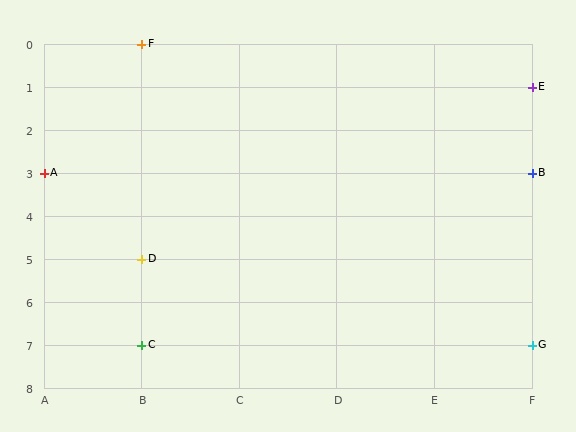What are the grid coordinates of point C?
Point C is at grid coordinates (B, 7).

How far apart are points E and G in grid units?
Points E and G are 6 rows apart.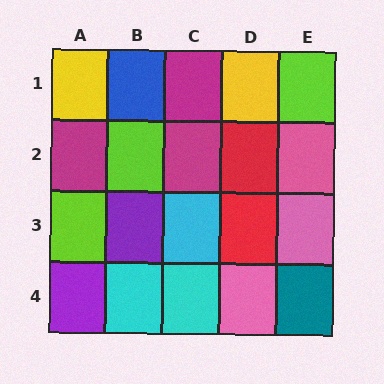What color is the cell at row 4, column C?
Cyan.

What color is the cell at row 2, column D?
Red.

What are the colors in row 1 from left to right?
Yellow, blue, magenta, yellow, lime.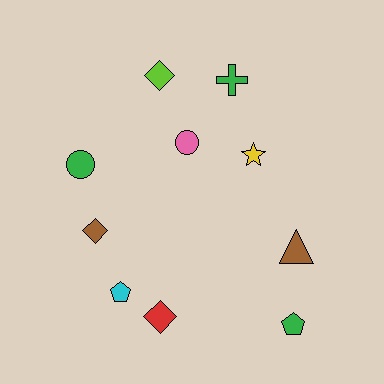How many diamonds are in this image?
There are 3 diamonds.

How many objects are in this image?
There are 10 objects.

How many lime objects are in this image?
There is 1 lime object.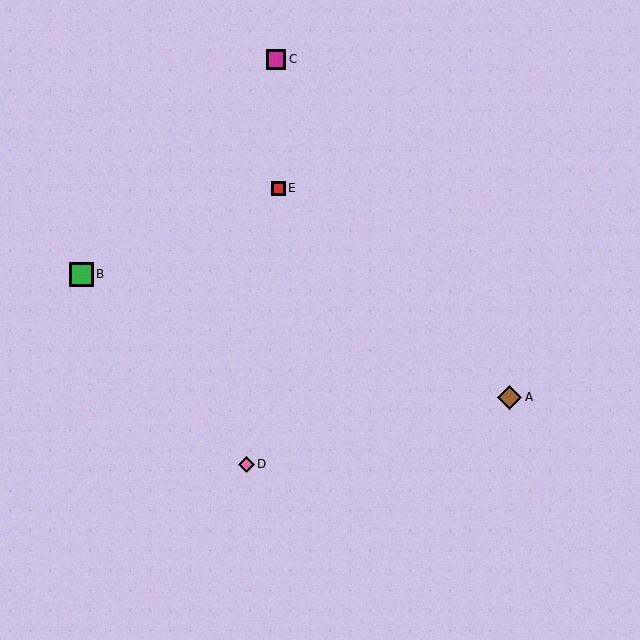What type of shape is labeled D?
Shape D is a pink diamond.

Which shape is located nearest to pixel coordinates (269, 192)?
The red square (labeled E) at (278, 188) is nearest to that location.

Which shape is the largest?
The brown diamond (labeled A) is the largest.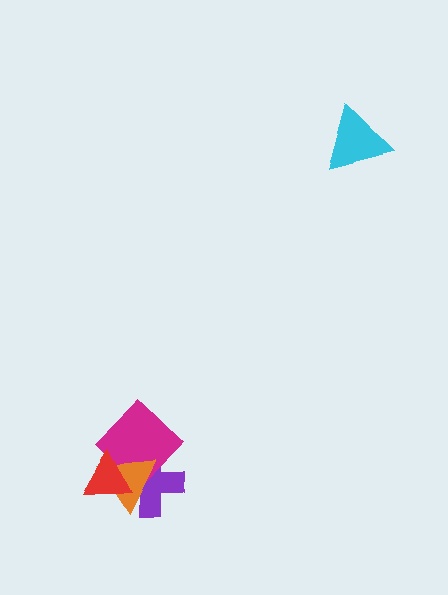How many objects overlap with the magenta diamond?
3 objects overlap with the magenta diamond.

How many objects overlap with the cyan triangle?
0 objects overlap with the cyan triangle.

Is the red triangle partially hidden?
No, no other shape covers it.